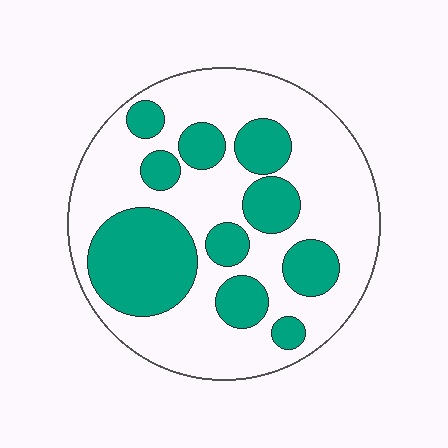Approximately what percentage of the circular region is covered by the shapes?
Approximately 35%.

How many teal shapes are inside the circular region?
10.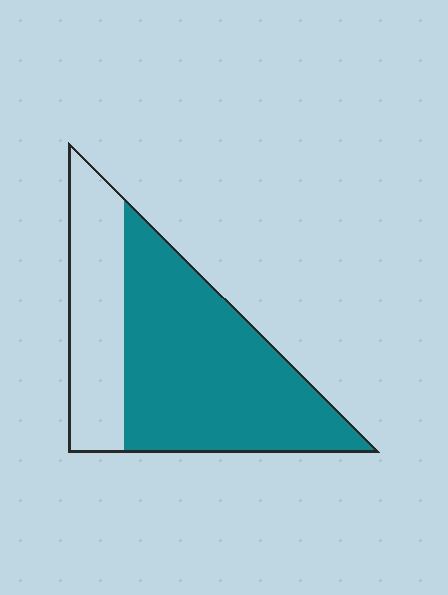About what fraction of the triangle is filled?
About two thirds (2/3).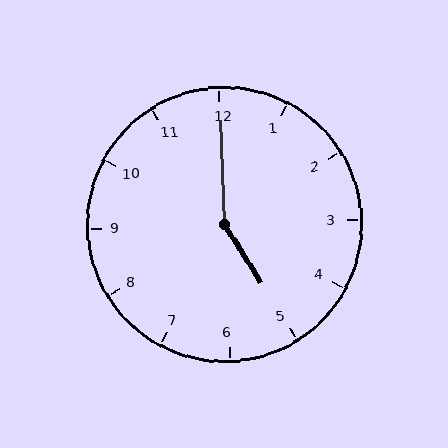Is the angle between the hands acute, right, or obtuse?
It is obtuse.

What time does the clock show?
5:00.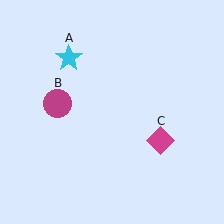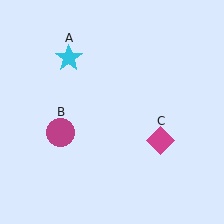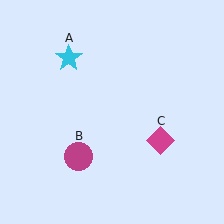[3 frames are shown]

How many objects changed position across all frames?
1 object changed position: magenta circle (object B).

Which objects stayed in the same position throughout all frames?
Cyan star (object A) and magenta diamond (object C) remained stationary.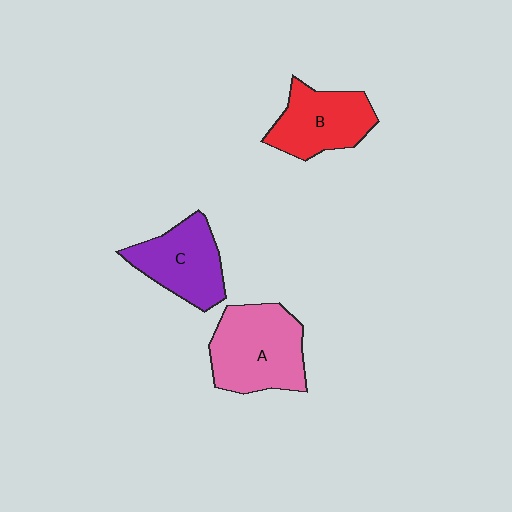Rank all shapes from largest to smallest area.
From largest to smallest: A (pink), C (purple), B (red).